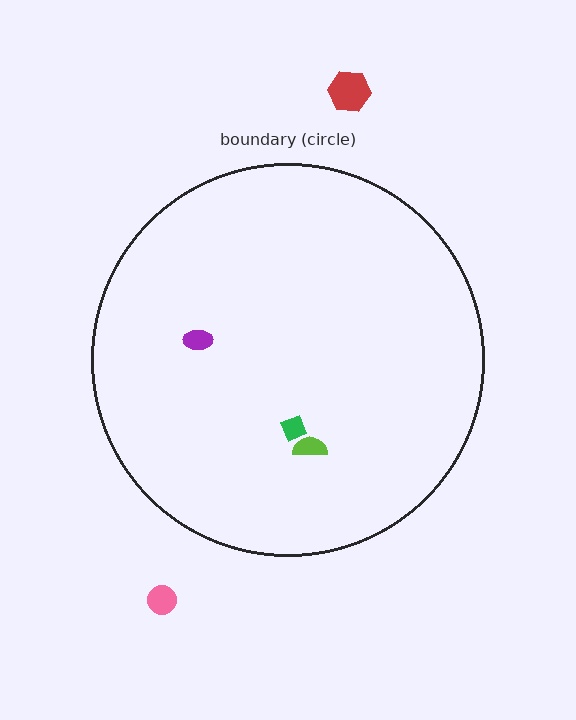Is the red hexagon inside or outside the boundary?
Outside.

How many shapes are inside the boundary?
3 inside, 2 outside.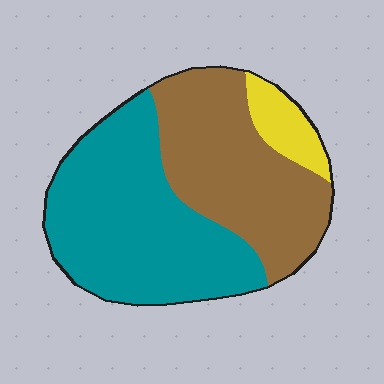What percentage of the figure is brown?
Brown takes up about two fifths (2/5) of the figure.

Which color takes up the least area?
Yellow, at roughly 10%.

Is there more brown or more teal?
Teal.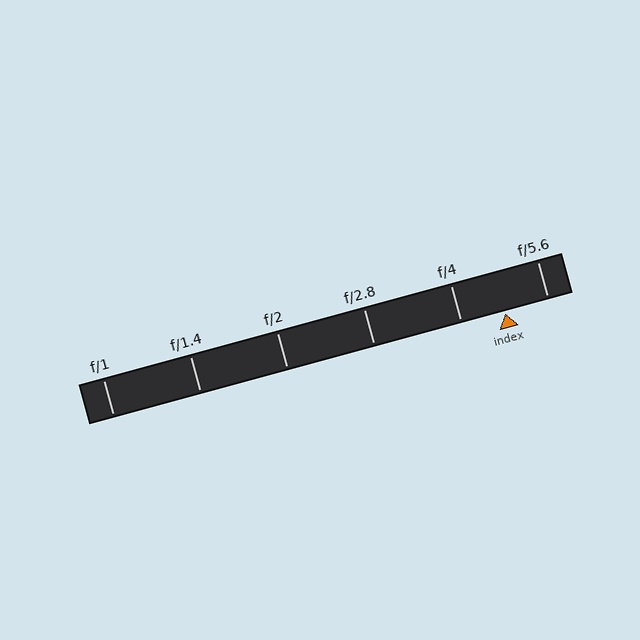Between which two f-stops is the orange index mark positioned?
The index mark is between f/4 and f/5.6.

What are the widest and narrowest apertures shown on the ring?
The widest aperture shown is f/1 and the narrowest is f/5.6.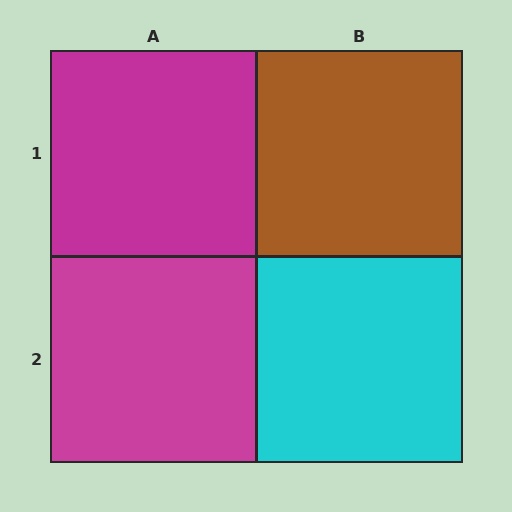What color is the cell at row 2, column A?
Magenta.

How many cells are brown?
1 cell is brown.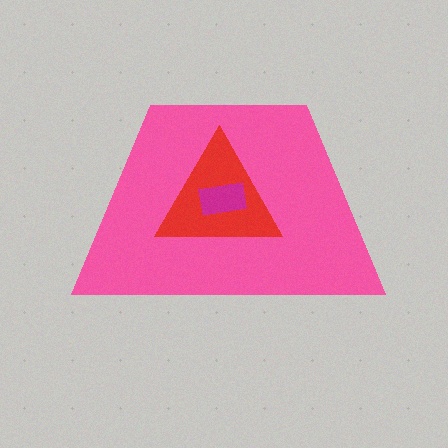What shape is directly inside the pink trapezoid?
The red triangle.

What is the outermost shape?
The pink trapezoid.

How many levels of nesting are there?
3.